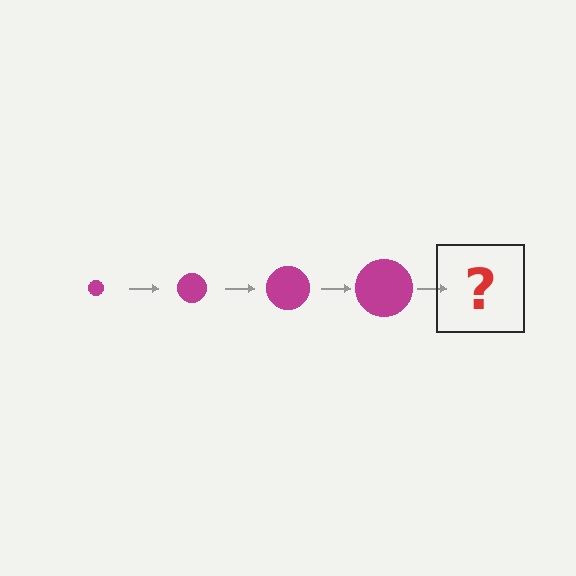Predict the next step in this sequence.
The next step is a magenta circle, larger than the previous one.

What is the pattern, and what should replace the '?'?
The pattern is that the circle gets progressively larger each step. The '?' should be a magenta circle, larger than the previous one.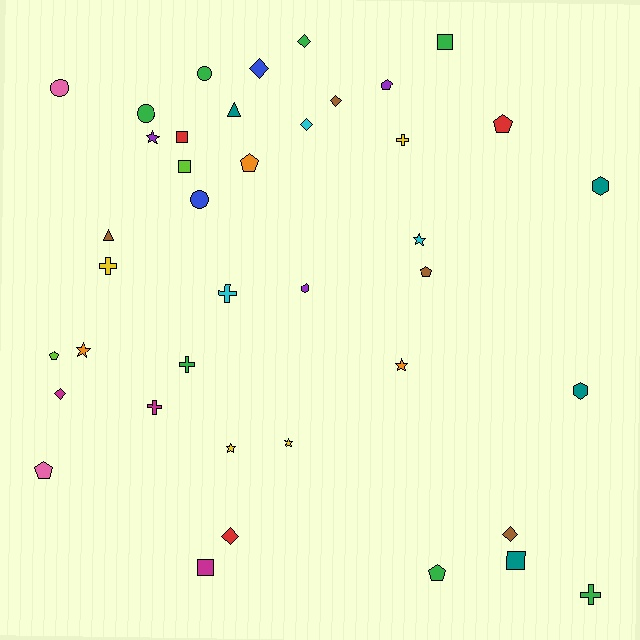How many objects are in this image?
There are 40 objects.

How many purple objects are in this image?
There are 3 purple objects.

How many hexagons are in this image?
There are 3 hexagons.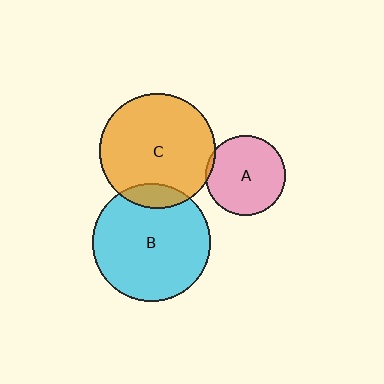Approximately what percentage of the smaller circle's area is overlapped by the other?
Approximately 10%.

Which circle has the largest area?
Circle B (cyan).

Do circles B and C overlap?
Yes.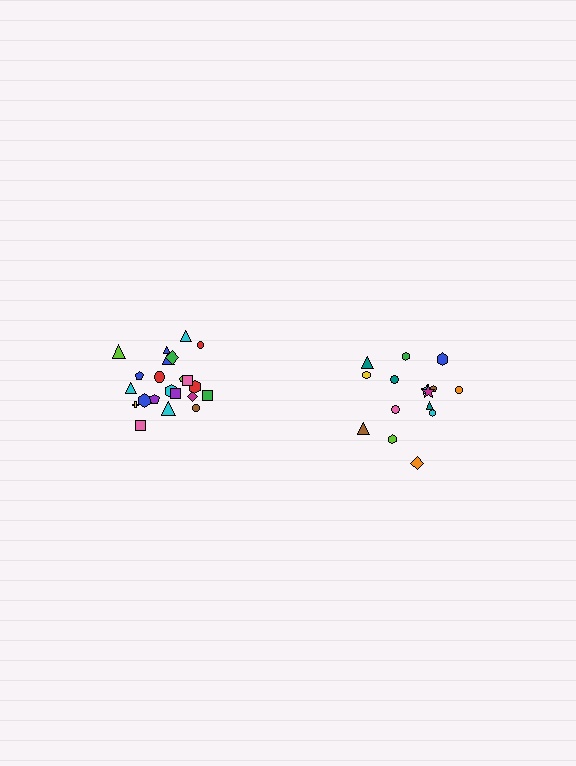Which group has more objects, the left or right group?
The left group.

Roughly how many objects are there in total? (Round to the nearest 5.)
Roughly 35 objects in total.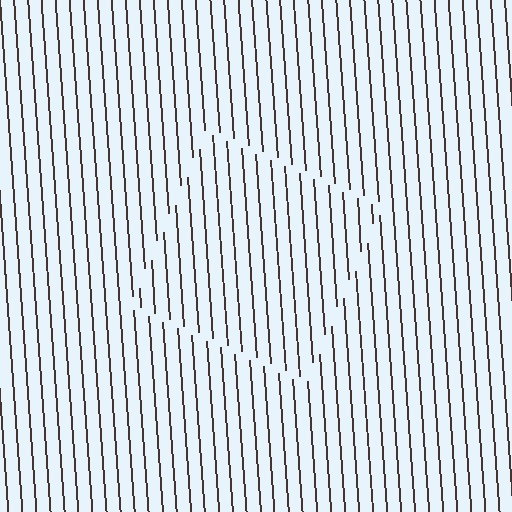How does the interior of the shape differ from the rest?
The interior of the shape contains the same grating, shifted by half a period — the contour is defined by the phase discontinuity where line-ends from the inner and outer gratings abut.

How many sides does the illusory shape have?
4 sides — the line-ends trace a square.